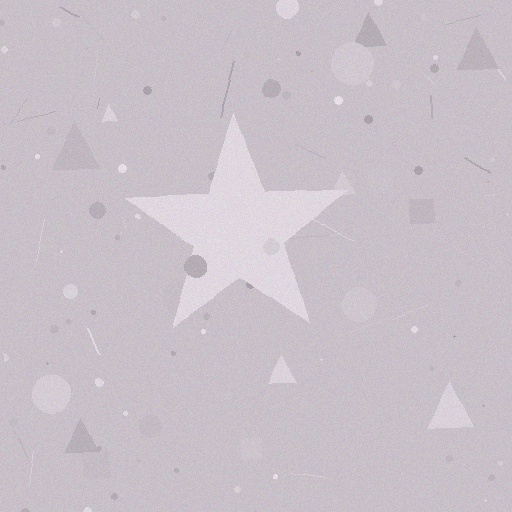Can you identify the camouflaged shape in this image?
The camouflaged shape is a star.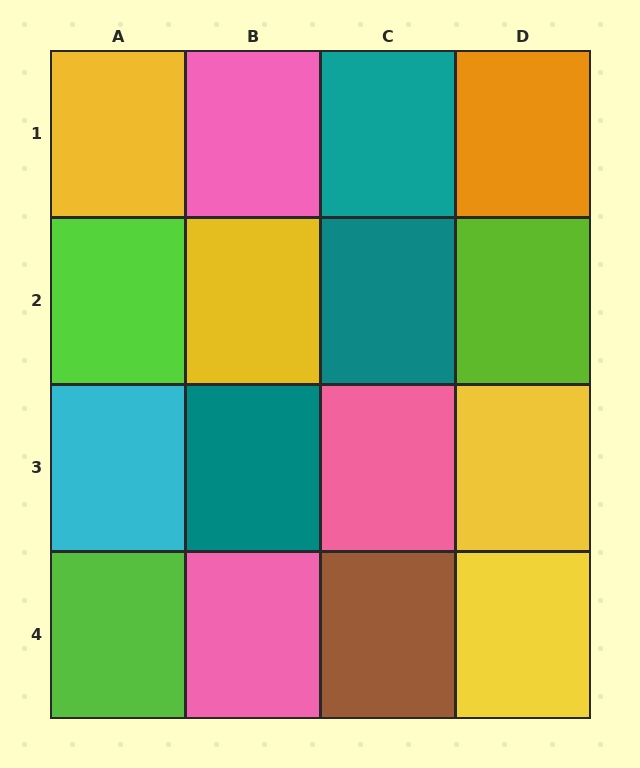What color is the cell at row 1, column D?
Orange.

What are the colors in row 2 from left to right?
Lime, yellow, teal, lime.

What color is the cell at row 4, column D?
Yellow.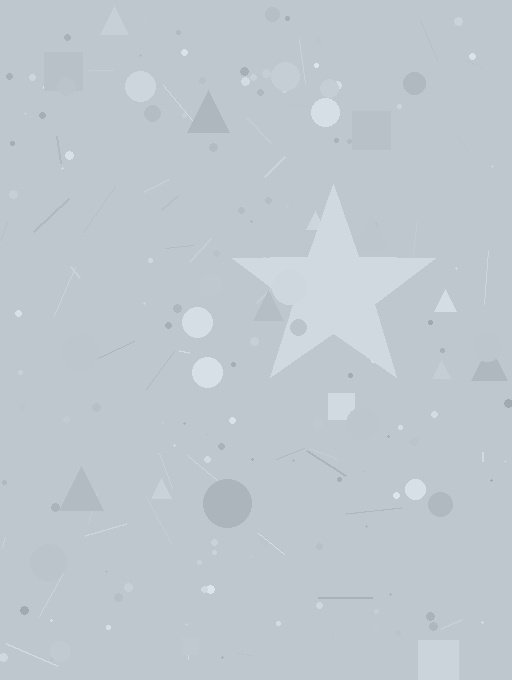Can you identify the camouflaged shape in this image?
The camouflaged shape is a star.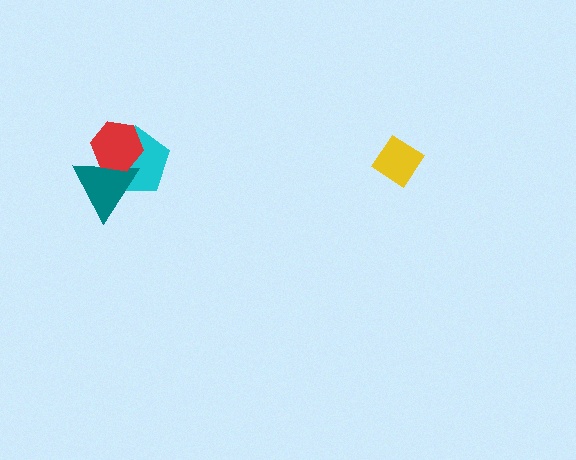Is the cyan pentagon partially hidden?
Yes, it is partially covered by another shape.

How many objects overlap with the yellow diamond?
0 objects overlap with the yellow diamond.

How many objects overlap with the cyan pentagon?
2 objects overlap with the cyan pentagon.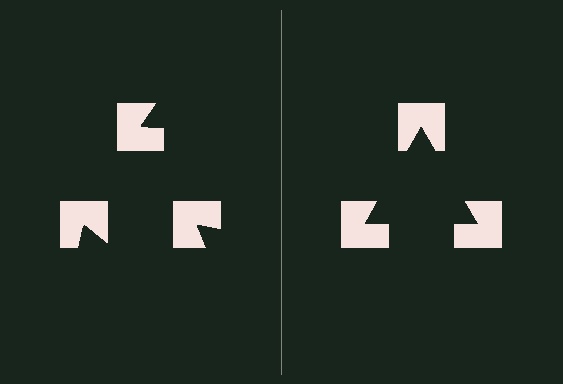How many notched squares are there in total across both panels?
6 — 3 on each side.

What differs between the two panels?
The notched squares are positioned identically on both sides; only the wedge orientations differ. On the right they align to a triangle; on the left they are misaligned.